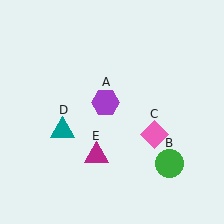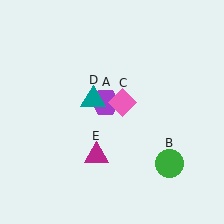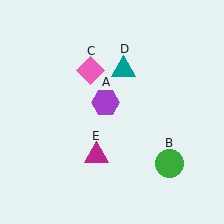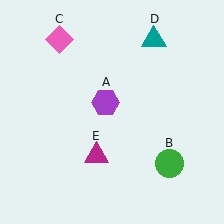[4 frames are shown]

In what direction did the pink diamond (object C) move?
The pink diamond (object C) moved up and to the left.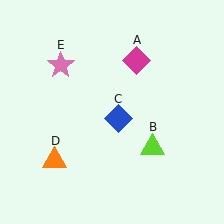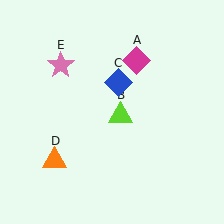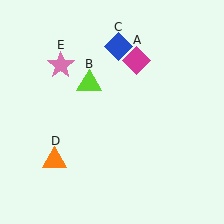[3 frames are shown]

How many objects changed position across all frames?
2 objects changed position: lime triangle (object B), blue diamond (object C).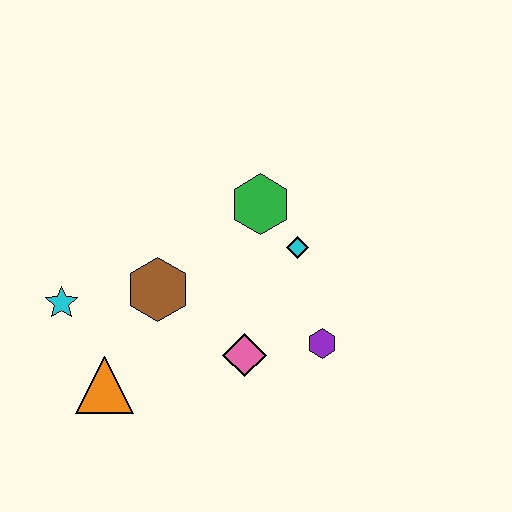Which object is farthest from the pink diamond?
The cyan star is farthest from the pink diamond.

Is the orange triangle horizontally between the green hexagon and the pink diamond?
No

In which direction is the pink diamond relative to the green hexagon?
The pink diamond is below the green hexagon.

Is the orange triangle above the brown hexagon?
No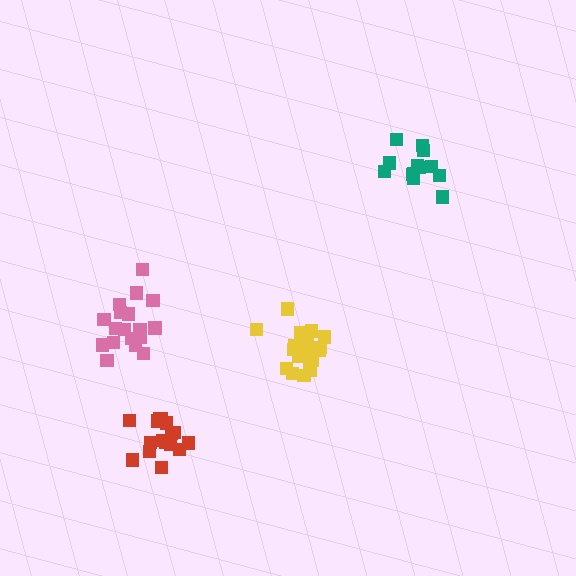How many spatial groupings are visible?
There are 4 spatial groupings.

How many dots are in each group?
Group 1: 13 dots, Group 2: 18 dots, Group 3: 17 dots, Group 4: 17 dots (65 total).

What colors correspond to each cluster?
The clusters are colored: teal, pink, red, yellow.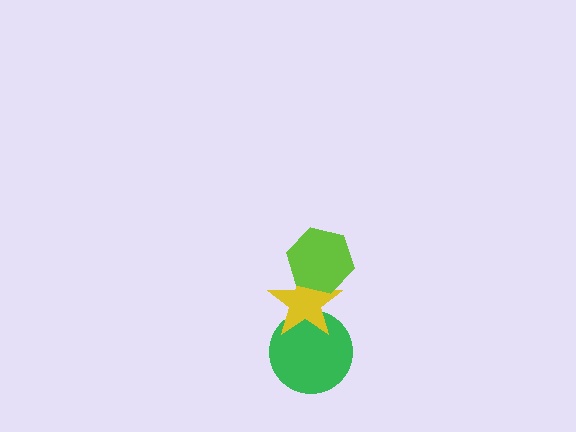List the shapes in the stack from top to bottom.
From top to bottom: the lime hexagon, the yellow star, the green circle.